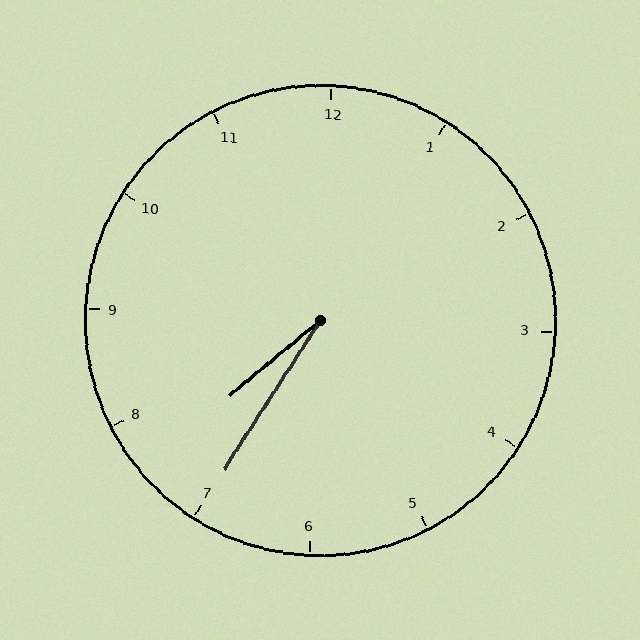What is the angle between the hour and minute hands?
Approximately 18 degrees.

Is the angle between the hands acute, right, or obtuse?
It is acute.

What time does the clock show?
7:35.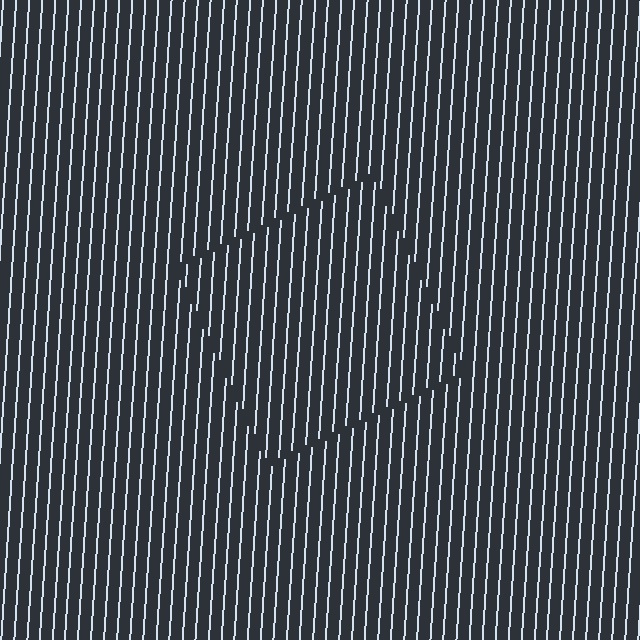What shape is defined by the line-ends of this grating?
An illusory square. The interior of the shape contains the same grating, shifted by half a period — the contour is defined by the phase discontinuity where line-ends from the inner and outer gratings abut.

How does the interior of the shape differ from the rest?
The interior of the shape contains the same grating, shifted by half a period — the contour is defined by the phase discontinuity where line-ends from the inner and outer gratings abut.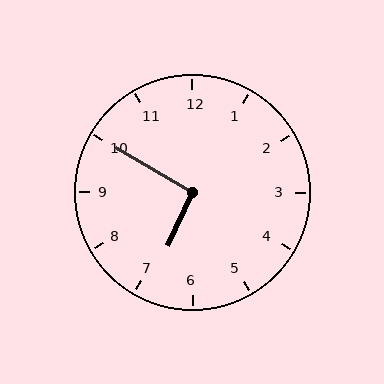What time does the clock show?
6:50.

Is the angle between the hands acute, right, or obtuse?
It is right.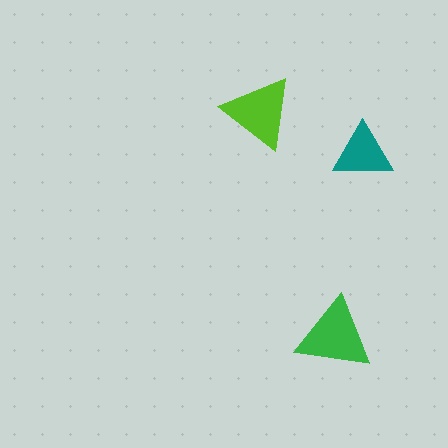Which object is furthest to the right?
The teal triangle is rightmost.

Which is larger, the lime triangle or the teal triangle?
The lime one.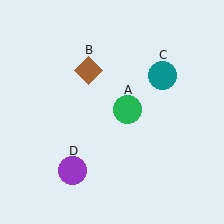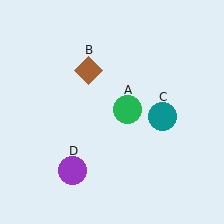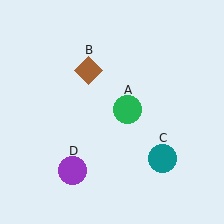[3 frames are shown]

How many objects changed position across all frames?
1 object changed position: teal circle (object C).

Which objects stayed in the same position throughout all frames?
Green circle (object A) and brown diamond (object B) and purple circle (object D) remained stationary.